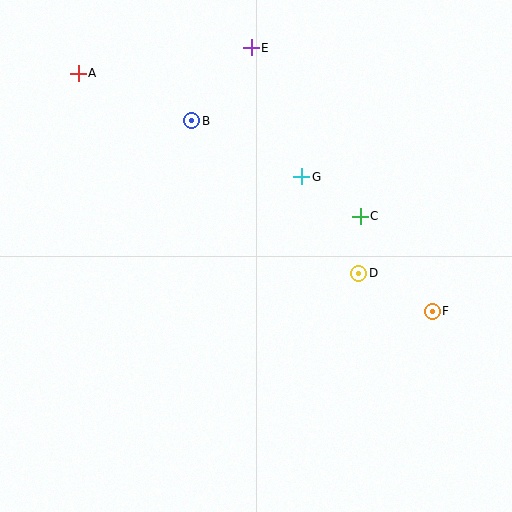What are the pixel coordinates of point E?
Point E is at (251, 48).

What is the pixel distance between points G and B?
The distance between G and B is 124 pixels.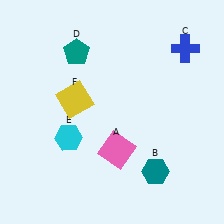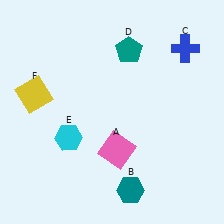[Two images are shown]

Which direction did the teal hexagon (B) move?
The teal hexagon (B) moved left.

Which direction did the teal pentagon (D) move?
The teal pentagon (D) moved right.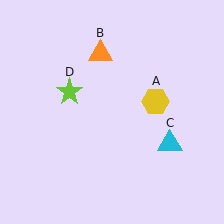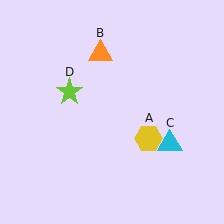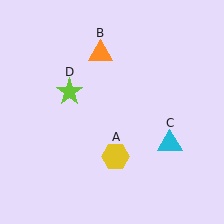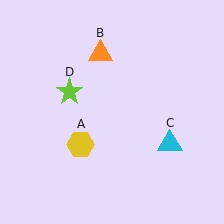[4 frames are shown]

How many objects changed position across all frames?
1 object changed position: yellow hexagon (object A).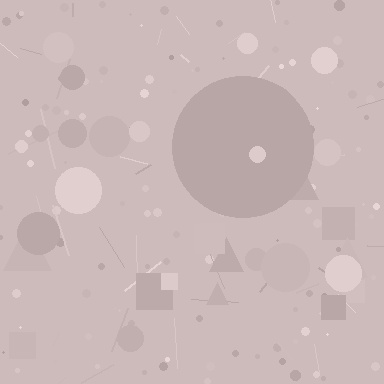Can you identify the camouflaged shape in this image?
The camouflaged shape is a circle.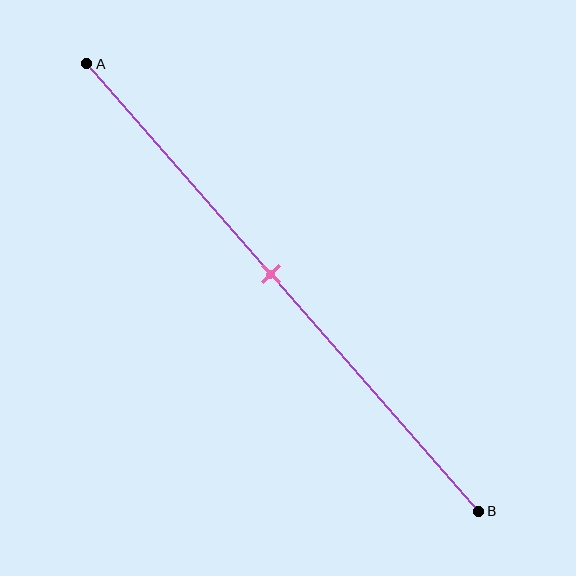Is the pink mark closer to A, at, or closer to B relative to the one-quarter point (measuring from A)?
The pink mark is closer to point B than the one-quarter point of segment AB.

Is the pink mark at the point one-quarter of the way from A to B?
No, the mark is at about 45% from A, not at the 25% one-quarter point.